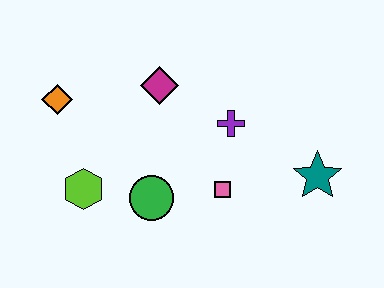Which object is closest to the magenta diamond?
The purple cross is closest to the magenta diamond.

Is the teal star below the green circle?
No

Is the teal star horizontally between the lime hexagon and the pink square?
No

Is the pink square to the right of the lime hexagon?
Yes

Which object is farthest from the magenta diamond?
The teal star is farthest from the magenta diamond.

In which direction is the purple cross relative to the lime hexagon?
The purple cross is to the right of the lime hexagon.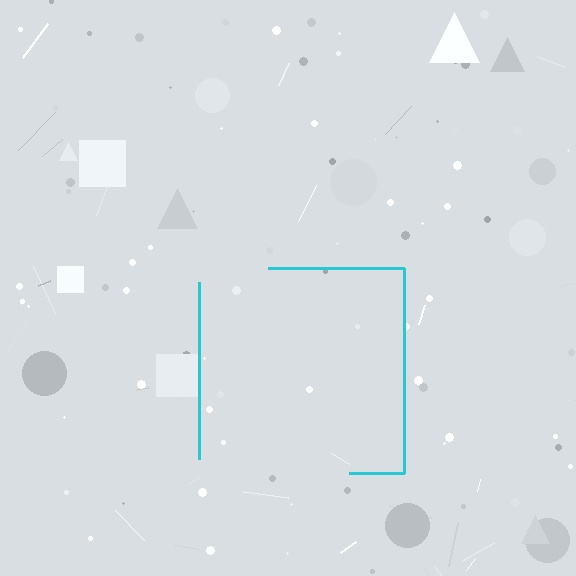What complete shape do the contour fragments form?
The contour fragments form a square.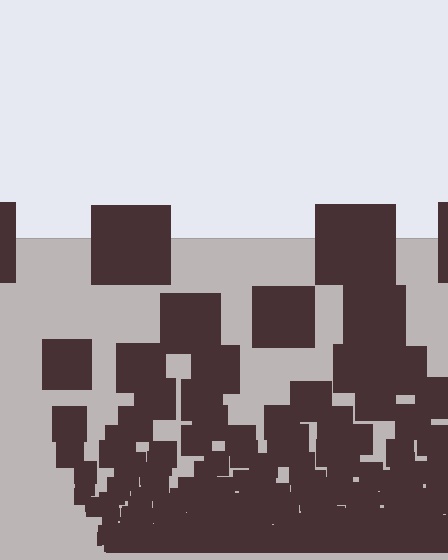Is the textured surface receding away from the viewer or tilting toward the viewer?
The surface appears to tilt toward the viewer. Texture elements get larger and sparser toward the top.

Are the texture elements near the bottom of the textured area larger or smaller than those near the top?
Smaller. The gradient is inverted — elements near the bottom are smaller and denser.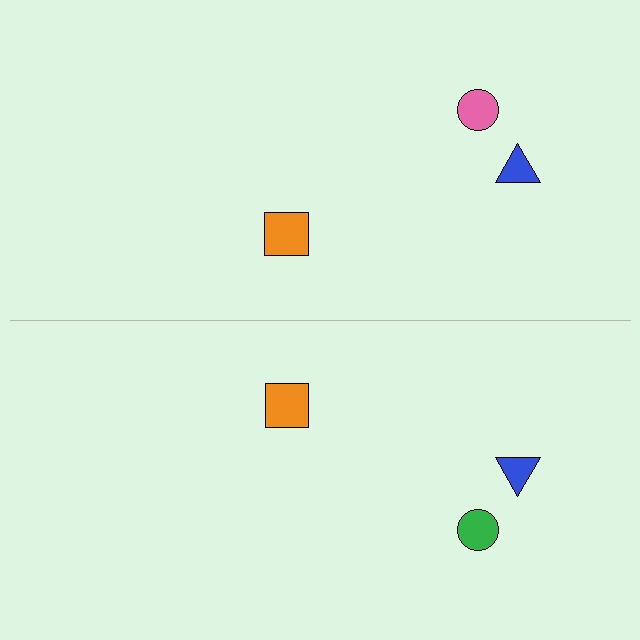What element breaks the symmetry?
The green circle on the bottom side breaks the symmetry — its mirror counterpart is pink.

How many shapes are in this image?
There are 6 shapes in this image.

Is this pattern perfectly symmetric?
No, the pattern is not perfectly symmetric. The green circle on the bottom side breaks the symmetry — its mirror counterpart is pink.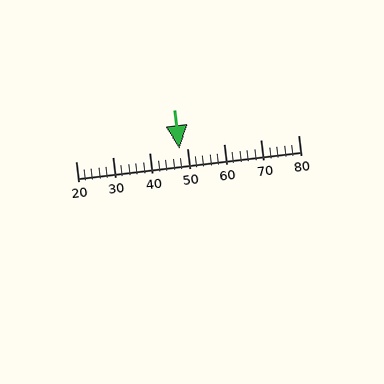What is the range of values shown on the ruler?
The ruler shows values from 20 to 80.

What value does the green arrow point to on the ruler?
The green arrow points to approximately 48.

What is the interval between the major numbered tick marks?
The major tick marks are spaced 10 units apart.